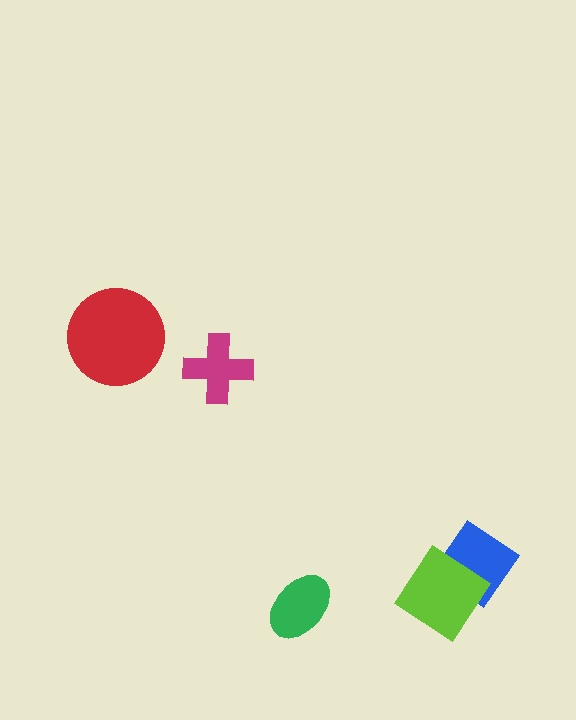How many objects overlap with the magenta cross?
0 objects overlap with the magenta cross.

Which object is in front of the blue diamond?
The lime diamond is in front of the blue diamond.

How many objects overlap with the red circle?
0 objects overlap with the red circle.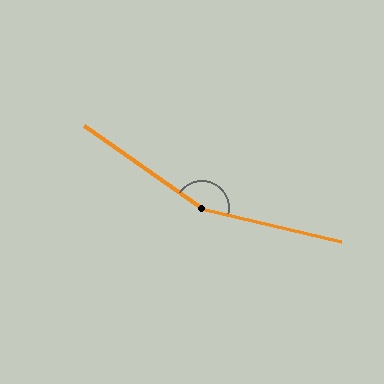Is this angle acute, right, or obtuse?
It is obtuse.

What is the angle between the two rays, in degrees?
Approximately 158 degrees.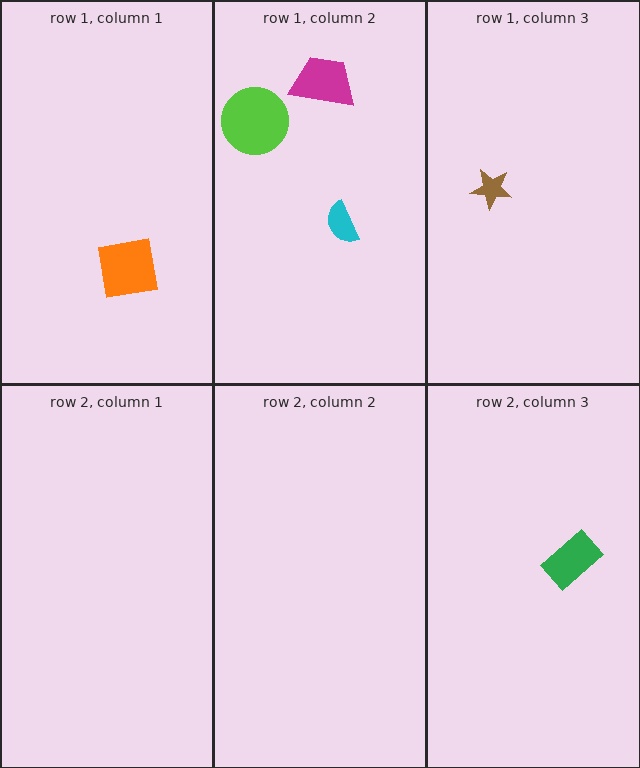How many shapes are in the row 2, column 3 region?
1.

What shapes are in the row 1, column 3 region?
The brown star.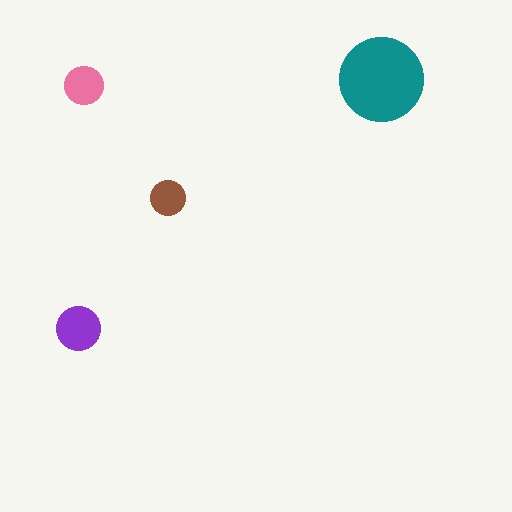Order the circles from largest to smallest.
the teal one, the purple one, the pink one, the brown one.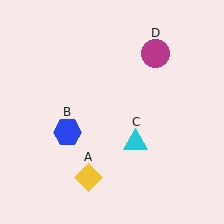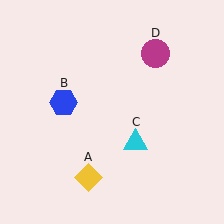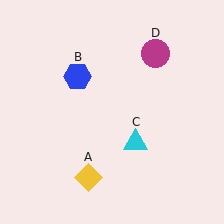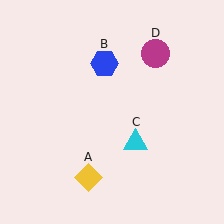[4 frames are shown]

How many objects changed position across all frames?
1 object changed position: blue hexagon (object B).